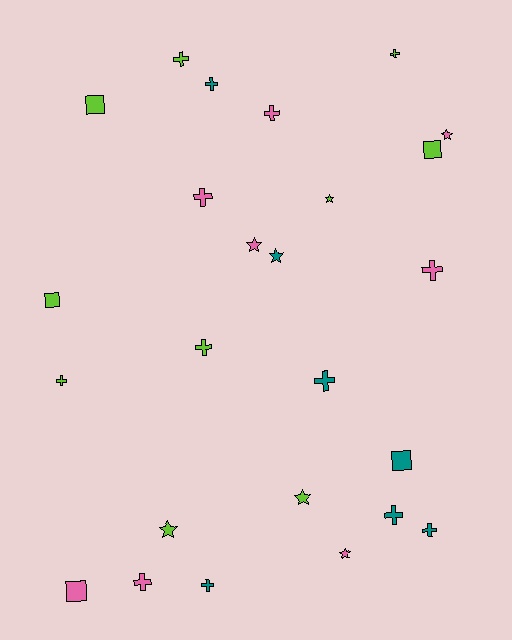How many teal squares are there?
There is 1 teal square.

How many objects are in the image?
There are 25 objects.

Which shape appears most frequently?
Cross, with 13 objects.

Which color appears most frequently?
Lime, with 10 objects.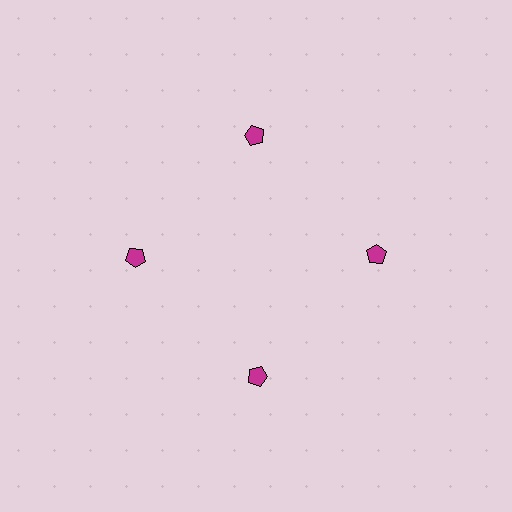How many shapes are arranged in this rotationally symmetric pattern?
There are 4 shapes, arranged in 4 groups of 1.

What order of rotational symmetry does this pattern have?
This pattern has 4-fold rotational symmetry.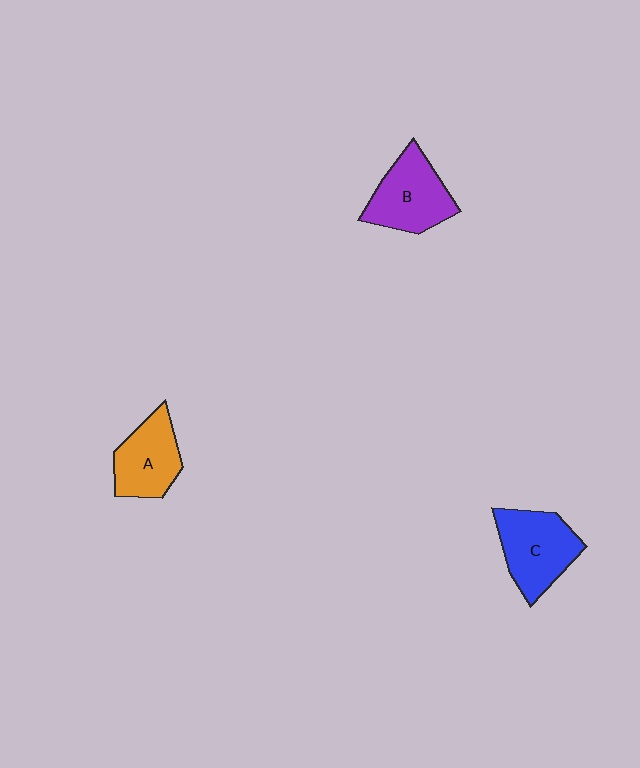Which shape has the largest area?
Shape C (blue).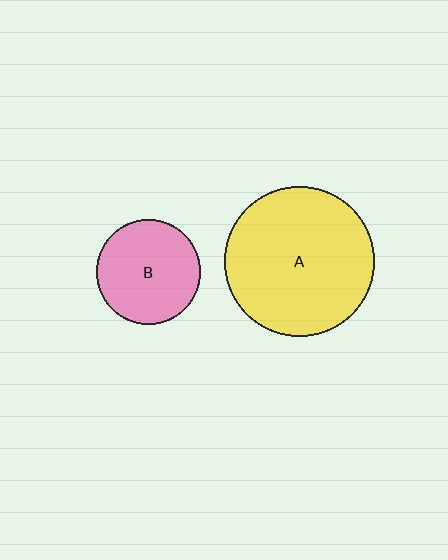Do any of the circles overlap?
No, none of the circles overlap.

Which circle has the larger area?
Circle A (yellow).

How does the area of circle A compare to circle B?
Approximately 2.1 times.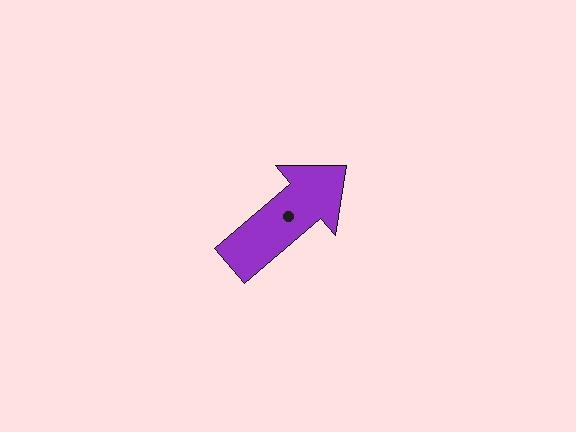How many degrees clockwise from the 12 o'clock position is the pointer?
Approximately 49 degrees.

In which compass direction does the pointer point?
Northeast.